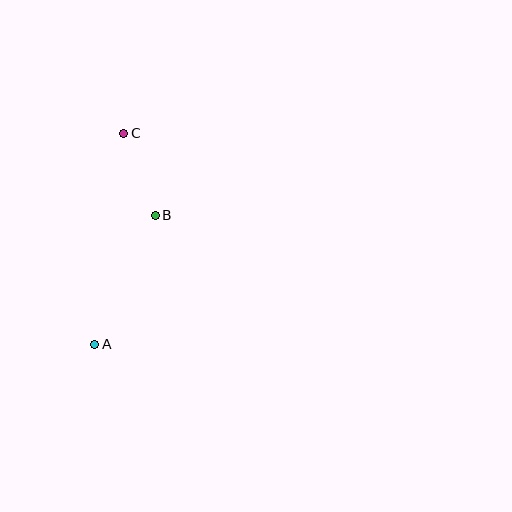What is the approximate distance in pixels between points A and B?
The distance between A and B is approximately 142 pixels.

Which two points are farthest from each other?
Points A and C are farthest from each other.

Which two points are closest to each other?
Points B and C are closest to each other.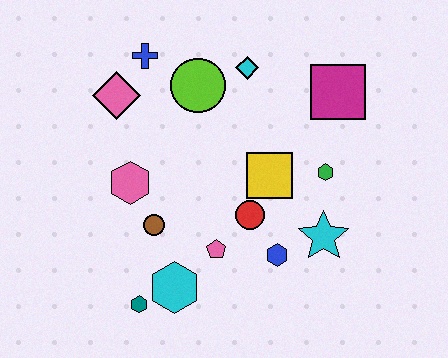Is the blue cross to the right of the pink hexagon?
Yes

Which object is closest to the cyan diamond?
The lime circle is closest to the cyan diamond.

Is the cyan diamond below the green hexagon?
No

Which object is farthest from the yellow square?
The teal hexagon is farthest from the yellow square.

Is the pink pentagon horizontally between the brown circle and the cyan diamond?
Yes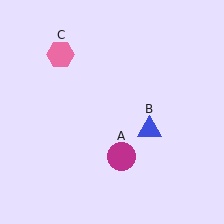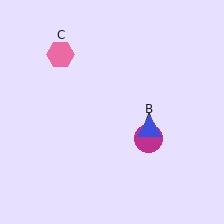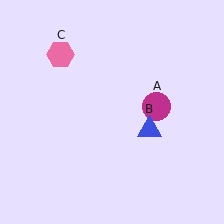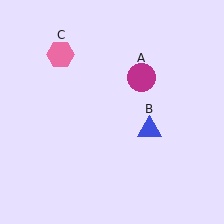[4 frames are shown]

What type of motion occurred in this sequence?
The magenta circle (object A) rotated counterclockwise around the center of the scene.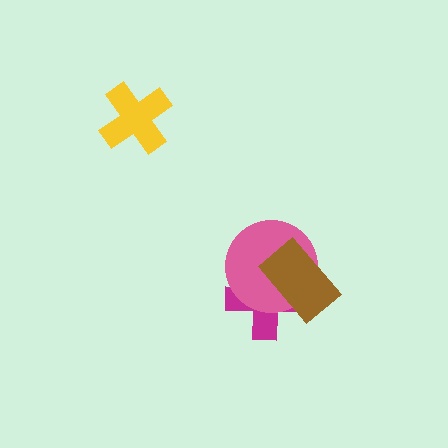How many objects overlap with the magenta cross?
2 objects overlap with the magenta cross.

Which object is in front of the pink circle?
The brown rectangle is in front of the pink circle.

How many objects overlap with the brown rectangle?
2 objects overlap with the brown rectangle.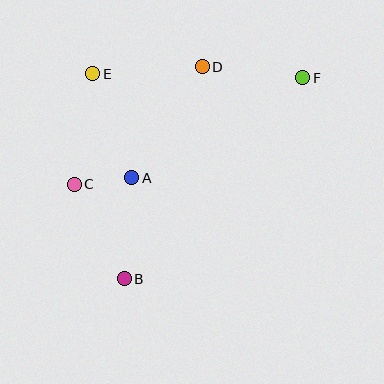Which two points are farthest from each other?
Points B and F are farthest from each other.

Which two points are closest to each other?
Points A and C are closest to each other.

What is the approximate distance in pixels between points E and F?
The distance between E and F is approximately 210 pixels.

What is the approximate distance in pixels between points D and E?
The distance between D and E is approximately 109 pixels.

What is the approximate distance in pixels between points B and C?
The distance between B and C is approximately 107 pixels.